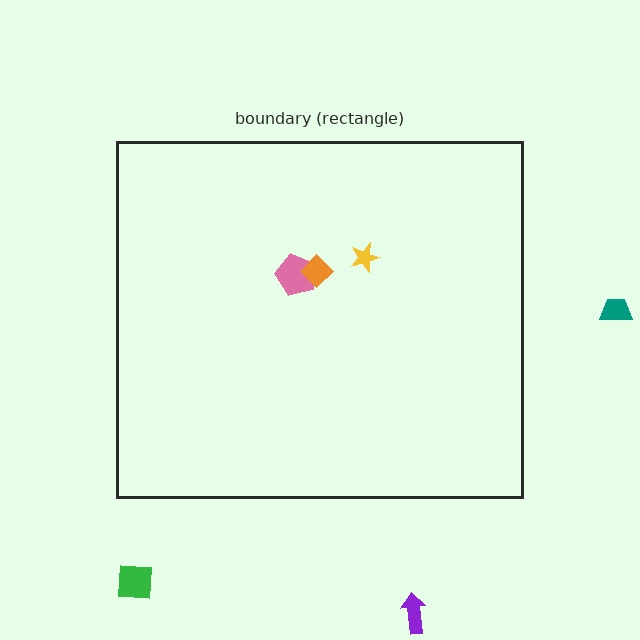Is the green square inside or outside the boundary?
Outside.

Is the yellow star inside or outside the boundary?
Inside.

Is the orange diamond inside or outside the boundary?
Inside.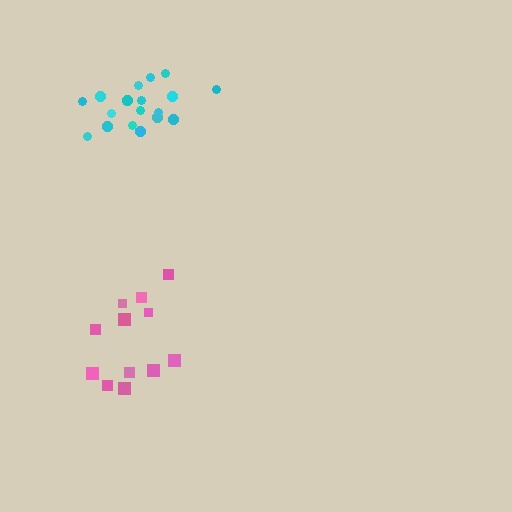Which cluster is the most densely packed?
Cyan.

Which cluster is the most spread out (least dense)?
Pink.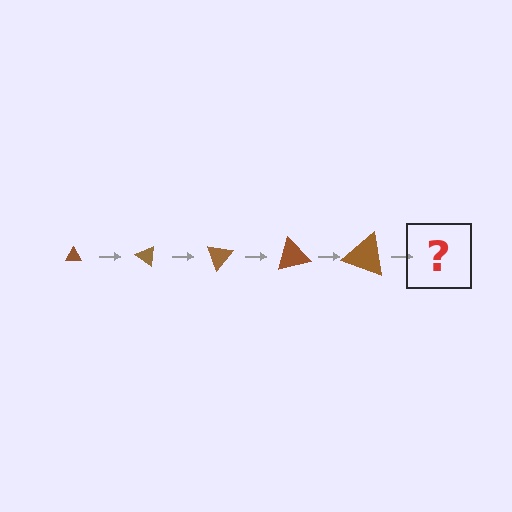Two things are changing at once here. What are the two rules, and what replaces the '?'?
The two rules are that the triangle grows larger each step and it rotates 35 degrees each step. The '?' should be a triangle, larger than the previous one and rotated 175 degrees from the start.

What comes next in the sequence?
The next element should be a triangle, larger than the previous one and rotated 175 degrees from the start.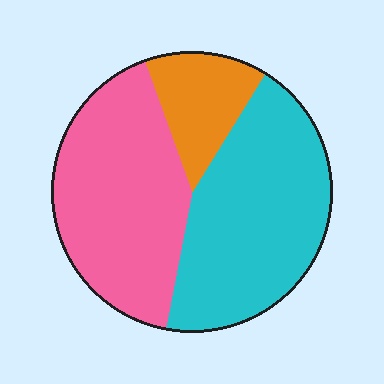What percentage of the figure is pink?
Pink takes up about two fifths (2/5) of the figure.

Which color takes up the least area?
Orange, at roughly 15%.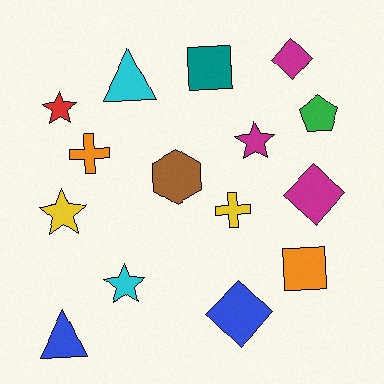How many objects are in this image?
There are 15 objects.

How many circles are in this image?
There are no circles.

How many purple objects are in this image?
There are no purple objects.